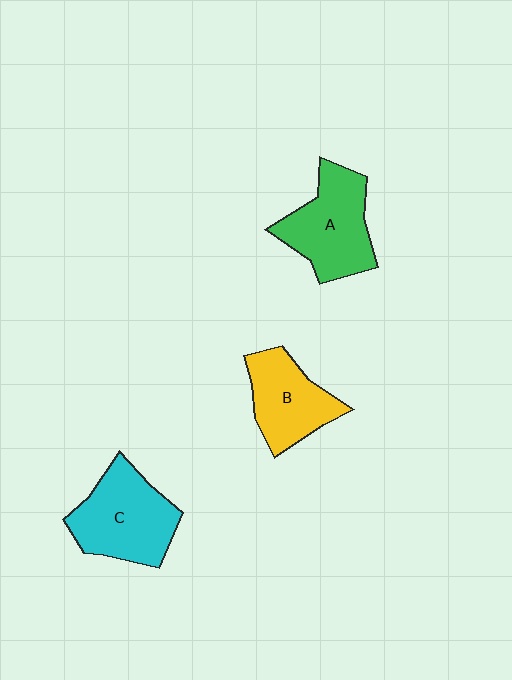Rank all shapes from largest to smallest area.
From largest to smallest: C (cyan), A (green), B (yellow).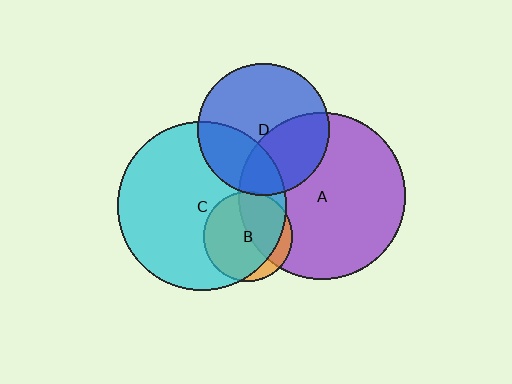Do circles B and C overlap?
Yes.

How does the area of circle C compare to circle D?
Approximately 1.6 times.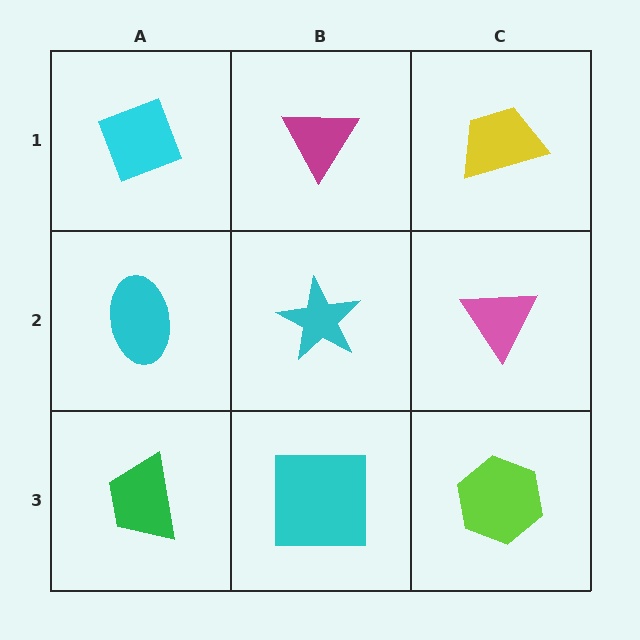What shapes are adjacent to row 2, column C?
A yellow trapezoid (row 1, column C), a lime hexagon (row 3, column C), a cyan star (row 2, column B).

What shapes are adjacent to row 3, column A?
A cyan ellipse (row 2, column A), a cyan square (row 3, column B).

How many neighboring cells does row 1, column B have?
3.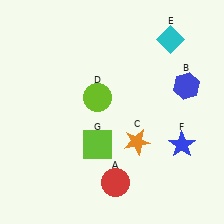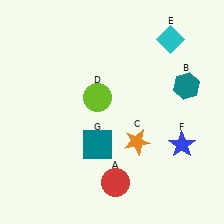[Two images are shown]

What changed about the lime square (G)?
In Image 1, G is lime. In Image 2, it changed to teal.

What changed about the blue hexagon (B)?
In Image 1, B is blue. In Image 2, it changed to teal.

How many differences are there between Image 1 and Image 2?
There are 2 differences between the two images.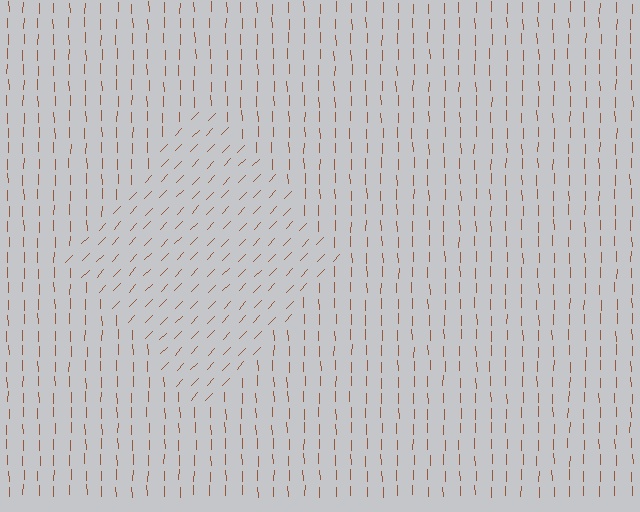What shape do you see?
I see a diamond.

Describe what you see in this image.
The image is filled with small brown line segments. A diamond region in the image has lines oriented differently from the surrounding lines, creating a visible texture boundary.